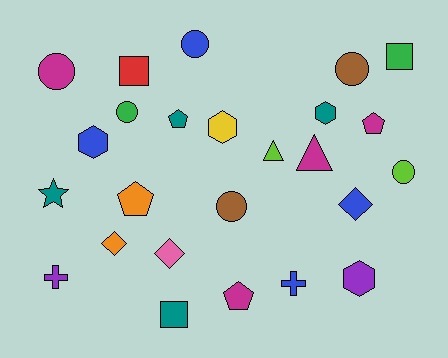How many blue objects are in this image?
There are 4 blue objects.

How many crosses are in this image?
There are 2 crosses.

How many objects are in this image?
There are 25 objects.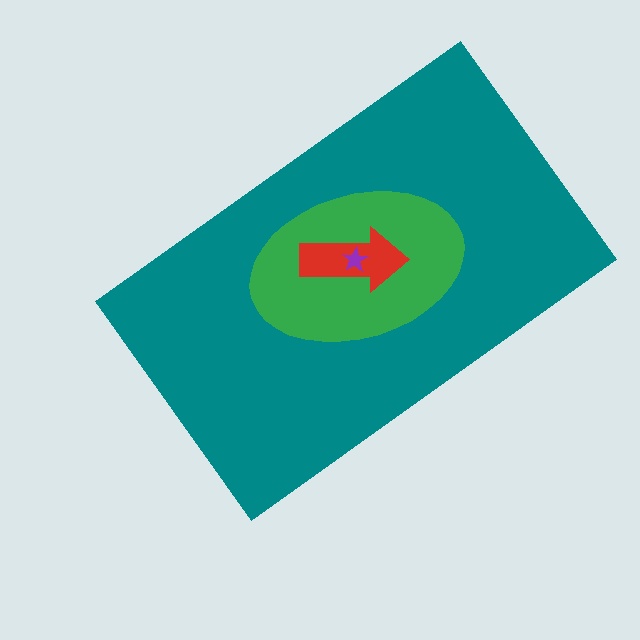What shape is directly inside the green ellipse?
The red arrow.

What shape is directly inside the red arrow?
The purple star.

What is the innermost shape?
The purple star.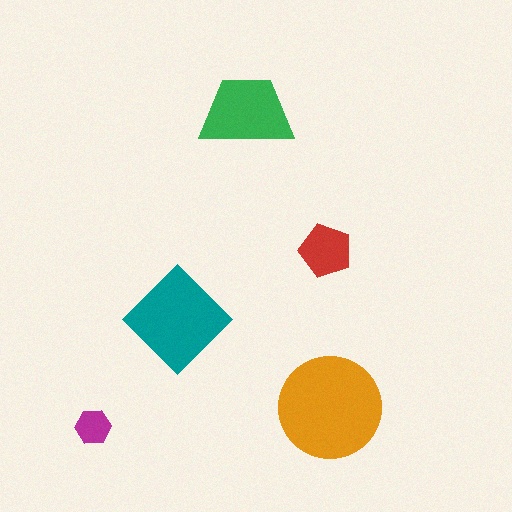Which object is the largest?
The orange circle.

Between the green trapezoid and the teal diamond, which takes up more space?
The teal diamond.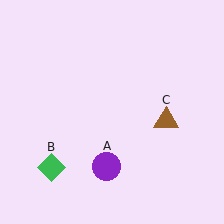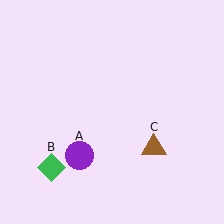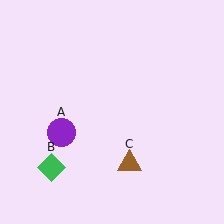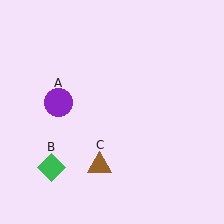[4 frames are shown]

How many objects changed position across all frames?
2 objects changed position: purple circle (object A), brown triangle (object C).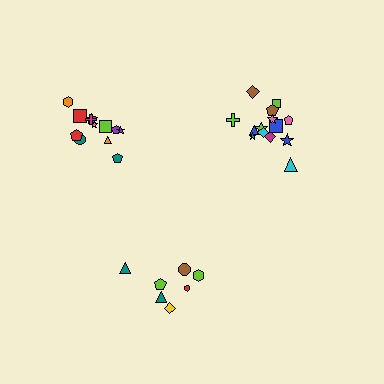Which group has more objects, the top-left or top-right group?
The top-right group.